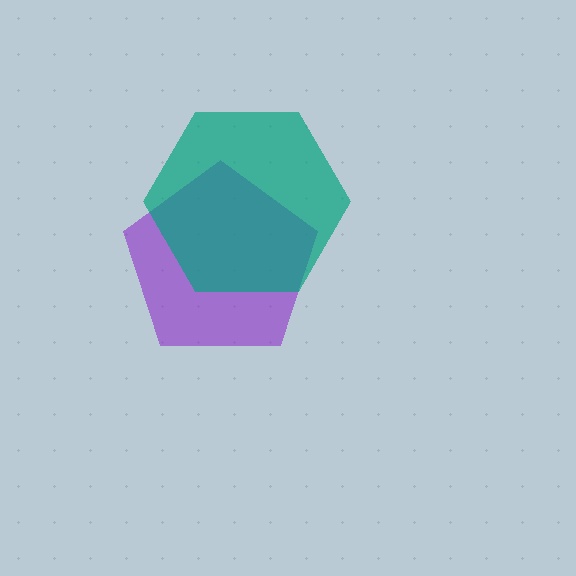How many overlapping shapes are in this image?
There are 2 overlapping shapes in the image.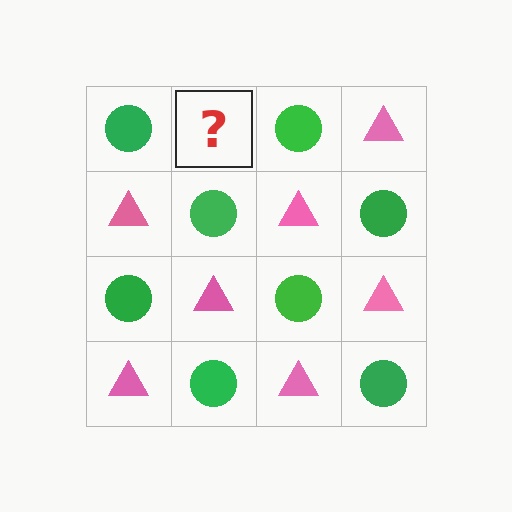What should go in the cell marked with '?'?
The missing cell should contain a pink triangle.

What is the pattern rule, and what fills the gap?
The rule is that it alternates green circle and pink triangle in a checkerboard pattern. The gap should be filled with a pink triangle.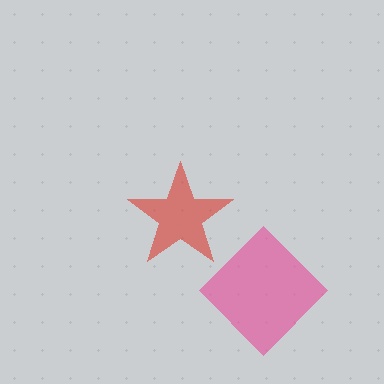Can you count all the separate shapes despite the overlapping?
Yes, there are 2 separate shapes.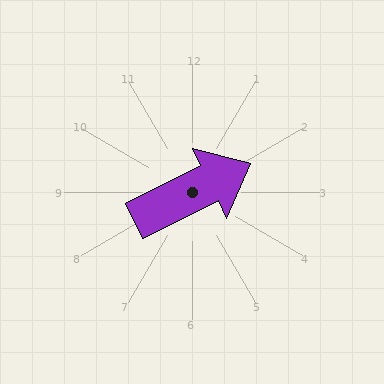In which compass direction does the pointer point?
Northeast.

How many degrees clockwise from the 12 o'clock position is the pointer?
Approximately 64 degrees.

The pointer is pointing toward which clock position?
Roughly 2 o'clock.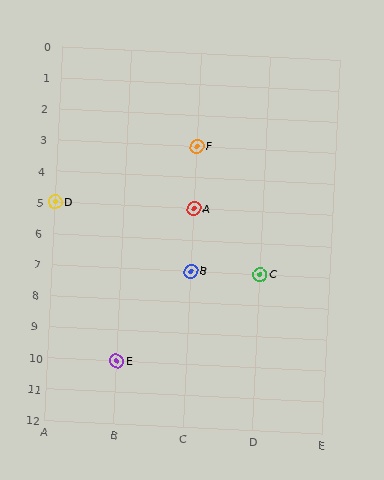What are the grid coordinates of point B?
Point B is at grid coordinates (C, 7).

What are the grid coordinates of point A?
Point A is at grid coordinates (C, 5).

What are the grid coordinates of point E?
Point E is at grid coordinates (B, 10).